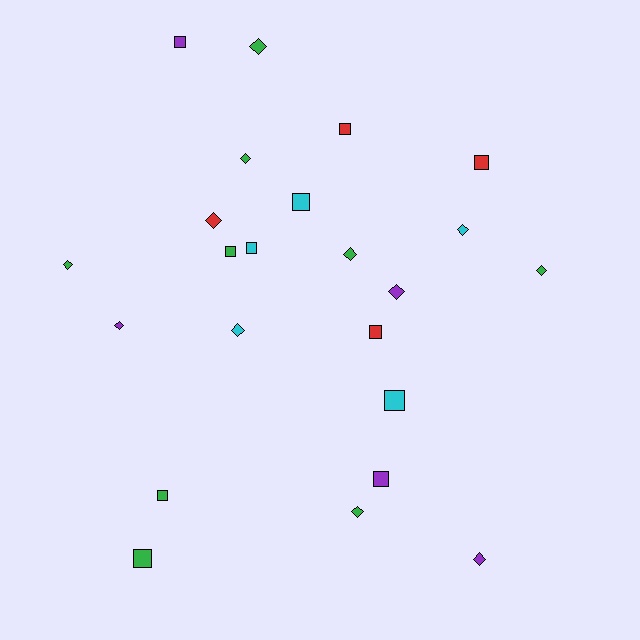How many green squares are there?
There are 3 green squares.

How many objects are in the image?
There are 23 objects.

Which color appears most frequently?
Green, with 9 objects.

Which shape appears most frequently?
Diamond, with 12 objects.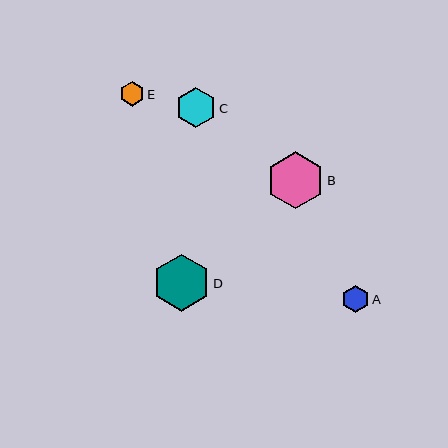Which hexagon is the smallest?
Hexagon E is the smallest with a size of approximately 25 pixels.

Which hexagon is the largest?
Hexagon D is the largest with a size of approximately 57 pixels.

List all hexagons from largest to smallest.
From largest to smallest: D, B, C, A, E.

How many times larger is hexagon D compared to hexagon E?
Hexagon D is approximately 2.3 times the size of hexagon E.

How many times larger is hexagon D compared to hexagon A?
Hexagon D is approximately 2.1 times the size of hexagon A.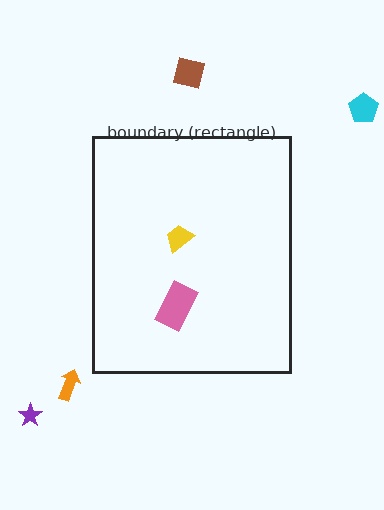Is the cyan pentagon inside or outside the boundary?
Outside.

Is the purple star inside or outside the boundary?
Outside.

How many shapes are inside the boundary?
2 inside, 4 outside.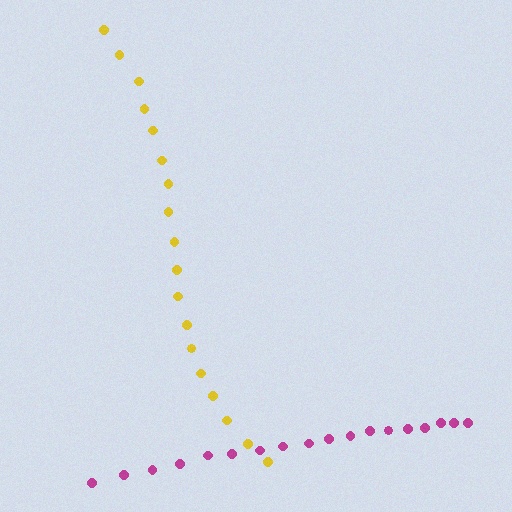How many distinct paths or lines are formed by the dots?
There are 2 distinct paths.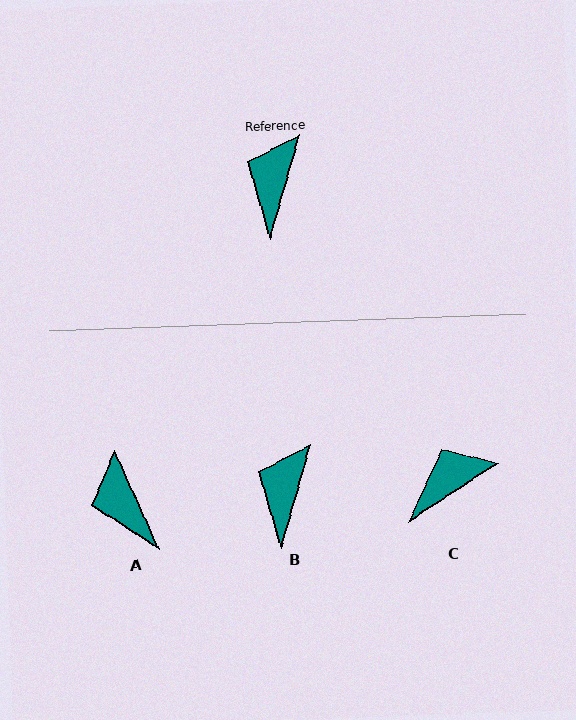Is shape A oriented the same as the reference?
No, it is off by about 40 degrees.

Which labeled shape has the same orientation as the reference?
B.